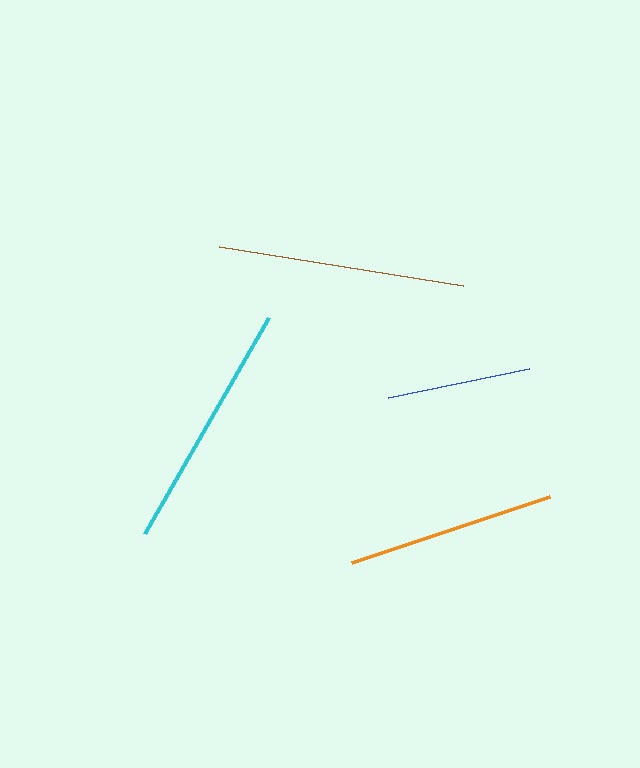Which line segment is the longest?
The cyan line is the longest at approximately 249 pixels.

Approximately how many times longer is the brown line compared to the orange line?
The brown line is approximately 1.2 times the length of the orange line.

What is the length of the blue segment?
The blue segment is approximately 144 pixels long.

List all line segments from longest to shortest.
From longest to shortest: cyan, brown, orange, blue.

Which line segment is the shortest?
The blue line is the shortest at approximately 144 pixels.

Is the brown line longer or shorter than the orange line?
The brown line is longer than the orange line.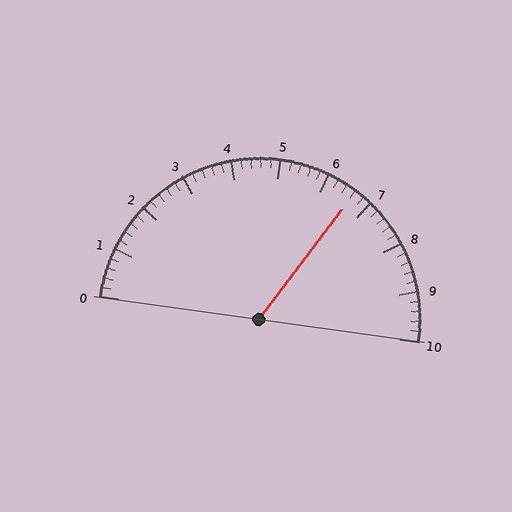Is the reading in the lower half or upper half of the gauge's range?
The reading is in the upper half of the range (0 to 10).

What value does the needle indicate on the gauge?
The needle indicates approximately 6.6.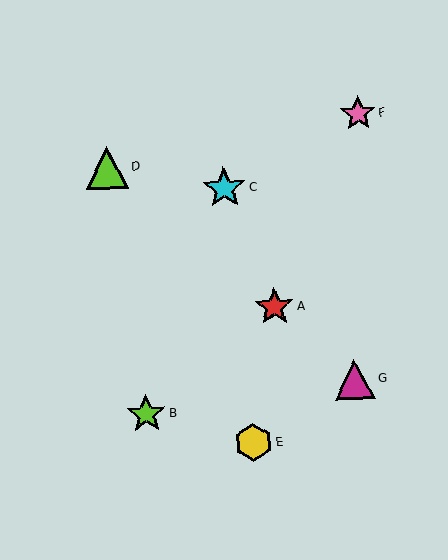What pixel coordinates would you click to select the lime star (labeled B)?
Click at (146, 414) to select the lime star B.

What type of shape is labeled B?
Shape B is a lime star.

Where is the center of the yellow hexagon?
The center of the yellow hexagon is at (253, 442).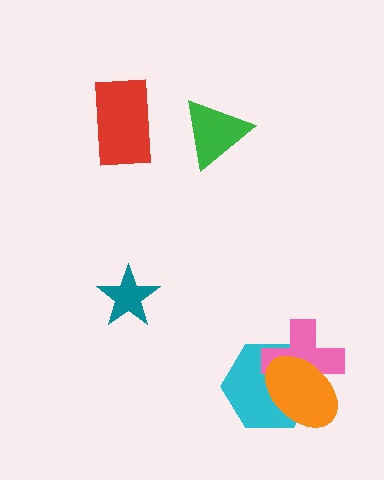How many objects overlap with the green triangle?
0 objects overlap with the green triangle.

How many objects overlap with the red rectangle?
0 objects overlap with the red rectangle.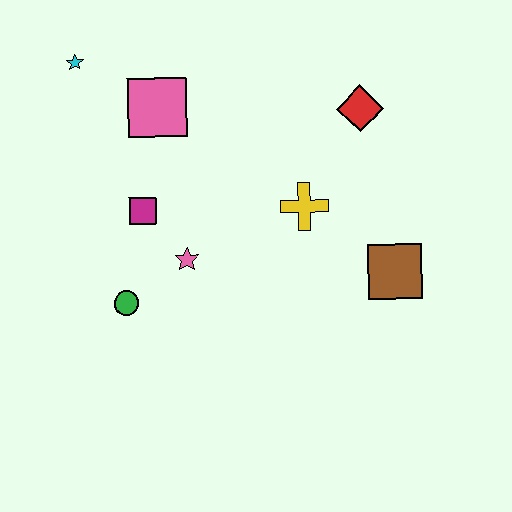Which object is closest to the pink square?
The cyan star is closest to the pink square.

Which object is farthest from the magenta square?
The brown square is farthest from the magenta square.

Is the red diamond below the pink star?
No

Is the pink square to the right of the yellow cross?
No